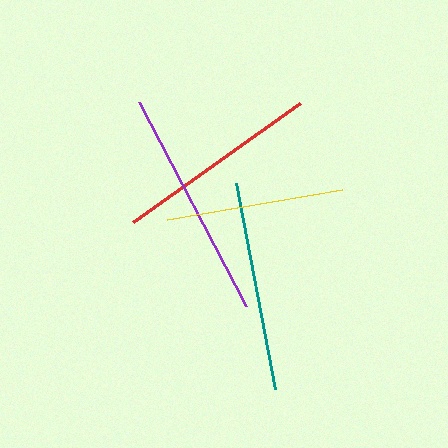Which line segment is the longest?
The purple line is the longest at approximately 231 pixels.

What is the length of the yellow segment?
The yellow segment is approximately 178 pixels long.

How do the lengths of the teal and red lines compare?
The teal and red lines are approximately the same length.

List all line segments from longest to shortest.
From longest to shortest: purple, teal, red, yellow.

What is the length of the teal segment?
The teal segment is approximately 210 pixels long.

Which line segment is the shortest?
The yellow line is the shortest at approximately 178 pixels.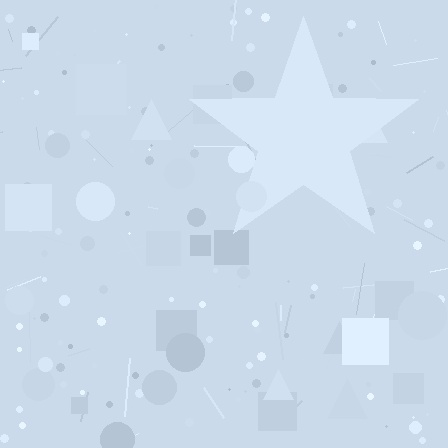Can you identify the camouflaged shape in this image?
The camouflaged shape is a star.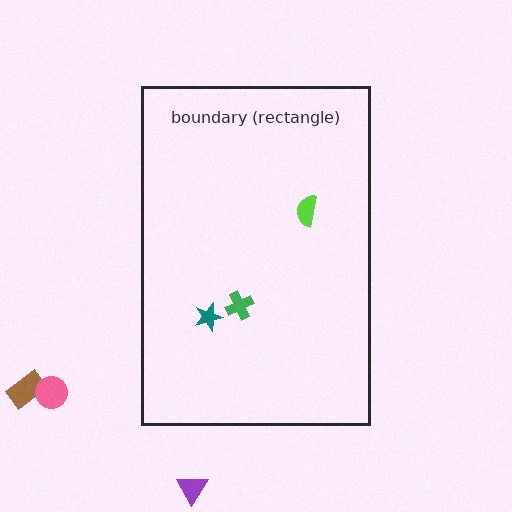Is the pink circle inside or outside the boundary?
Outside.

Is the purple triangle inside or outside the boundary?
Outside.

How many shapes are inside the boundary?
3 inside, 3 outside.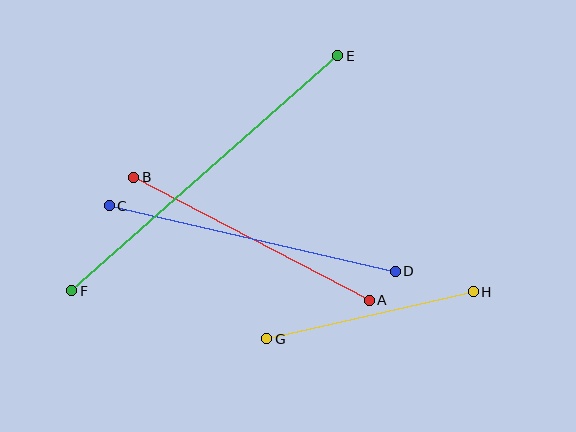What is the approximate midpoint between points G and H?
The midpoint is at approximately (370, 315) pixels.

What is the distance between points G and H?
The distance is approximately 212 pixels.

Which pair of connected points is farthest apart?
Points E and F are farthest apart.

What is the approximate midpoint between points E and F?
The midpoint is at approximately (205, 173) pixels.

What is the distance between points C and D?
The distance is approximately 294 pixels.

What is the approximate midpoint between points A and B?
The midpoint is at approximately (252, 239) pixels.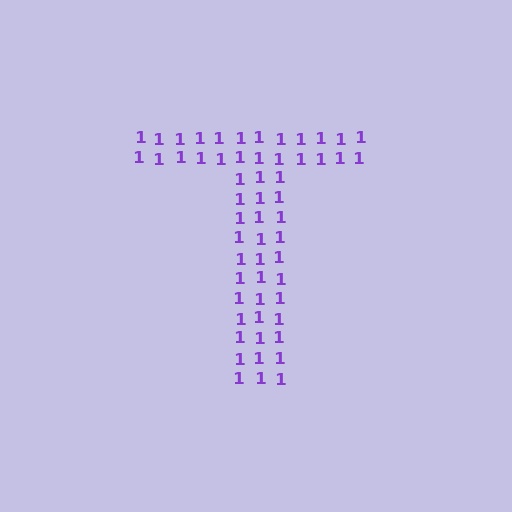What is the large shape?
The large shape is the letter T.